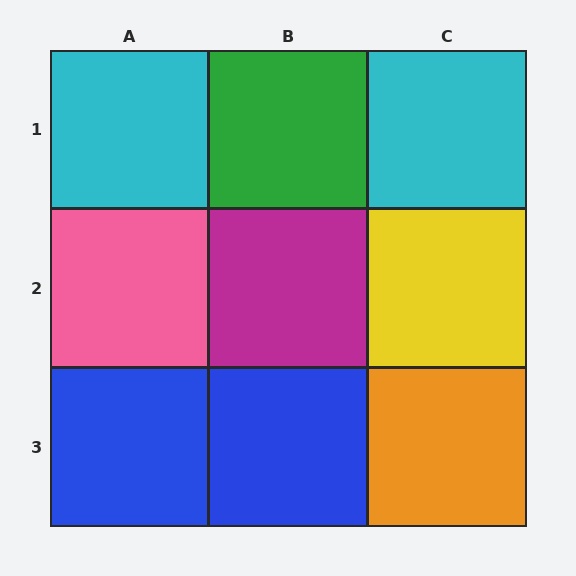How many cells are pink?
1 cell is pink.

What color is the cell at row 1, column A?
Cyan.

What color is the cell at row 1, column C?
Cyan.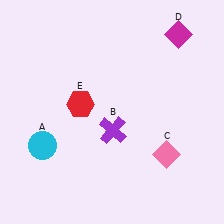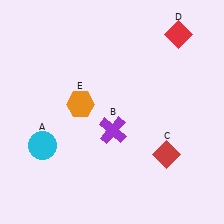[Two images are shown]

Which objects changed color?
C changed from pink to red. D changed from magenta to red. E changed from red to orange.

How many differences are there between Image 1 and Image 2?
There are 3 differences between the two images.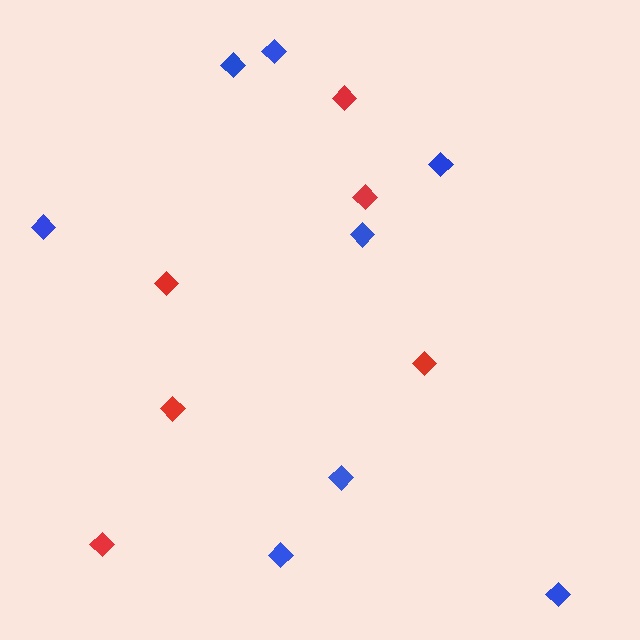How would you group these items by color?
There are 2 groups: one group of red diamonds (6) and one group of blue diamonds (8).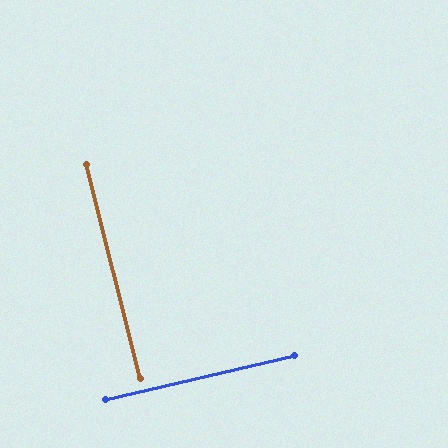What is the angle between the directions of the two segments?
Approximately 89 degrees.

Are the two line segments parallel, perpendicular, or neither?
Perpendicular — they meet at approximately 89°.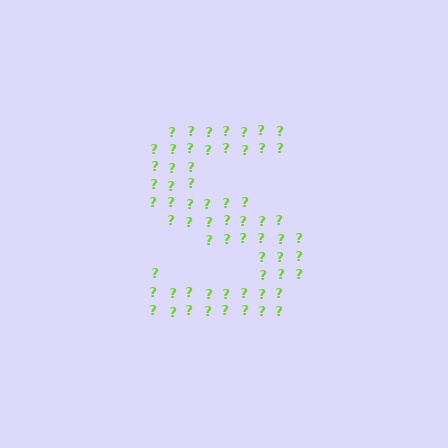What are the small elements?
The small elements are question marks.